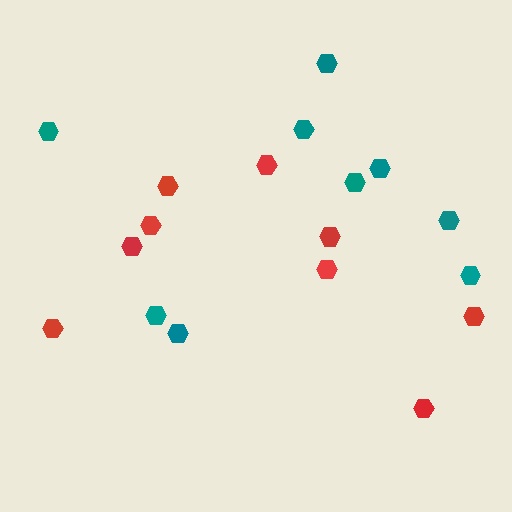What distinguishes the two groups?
There are 2 groups: one group of teal hexagons (9) and one group of red hexagons (9).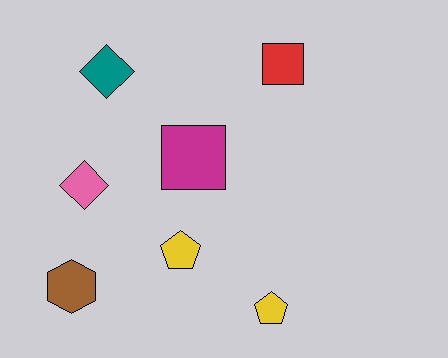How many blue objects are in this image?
There are no blue objects.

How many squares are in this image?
There are 2 squares.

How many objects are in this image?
There are 7 objects.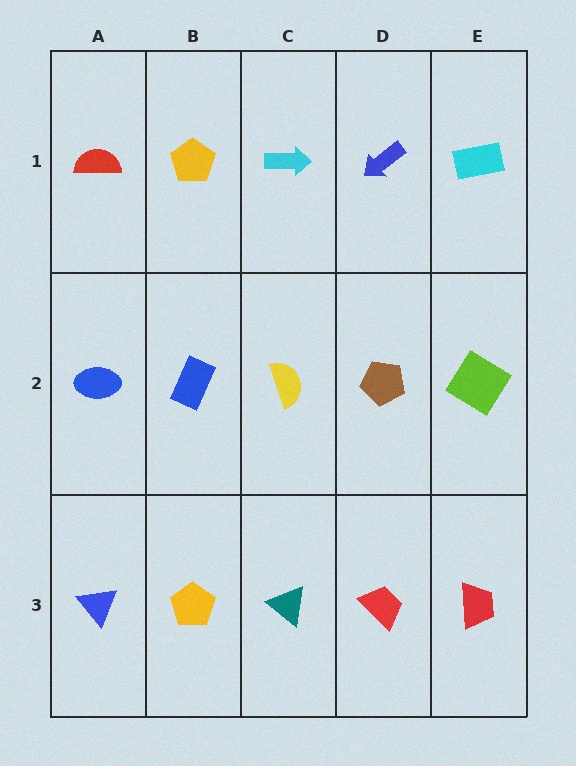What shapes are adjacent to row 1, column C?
A yellow semicircle (row 2, column C), a yellow pentagon (row 1, column B), a blue arrow (row 1, column D).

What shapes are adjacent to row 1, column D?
A brown pentagon (row 2, column D), a cyan arrow (row 1, column C), a cyan rectangle (row 1, column E).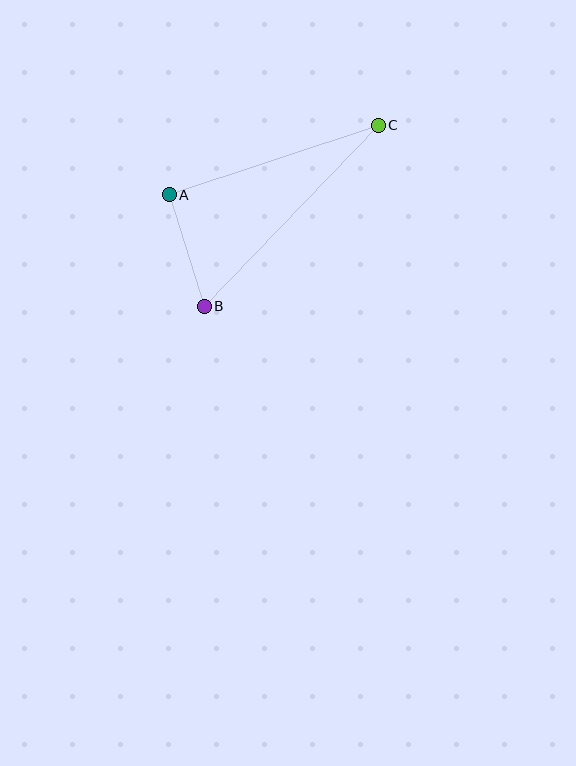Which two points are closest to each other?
Points A and B are closest to each other.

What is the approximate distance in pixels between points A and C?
The distance between A and C is approximately 220 pixels.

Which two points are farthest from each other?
Points B and C are farthest from each other.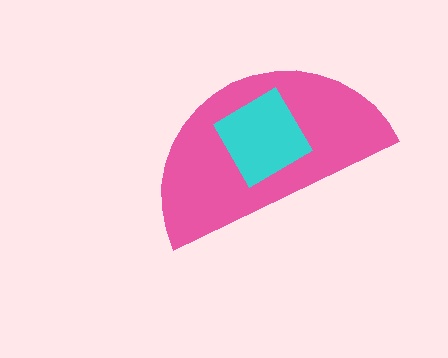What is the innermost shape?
The cyan diamond.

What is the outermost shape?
The pink semicircle.